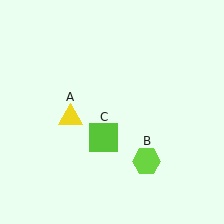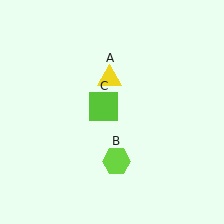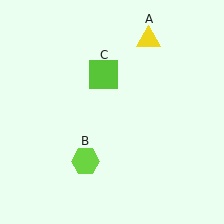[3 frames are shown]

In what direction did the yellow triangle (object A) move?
The yellow triangle (object A) moved up and to the right.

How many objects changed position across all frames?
3 objects changed position: yellow triangle (object A), lime hexagon (object B), lime square (object C).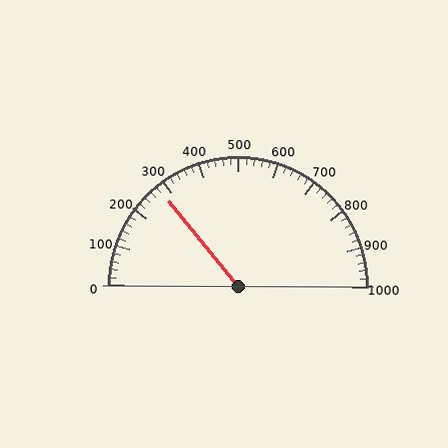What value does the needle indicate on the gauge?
The needle indicates approximately 280.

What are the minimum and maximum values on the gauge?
The gauge ranges from 0 to 1000.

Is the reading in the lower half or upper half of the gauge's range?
The reading is in the lower half of the range (0 to 1000).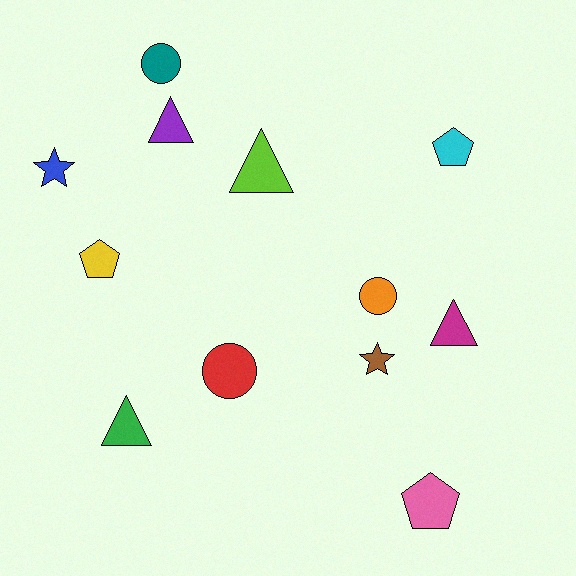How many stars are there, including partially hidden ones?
There are 2 stars.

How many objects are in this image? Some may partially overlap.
There are 12 objects.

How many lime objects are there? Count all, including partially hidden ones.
There is 1 lime object.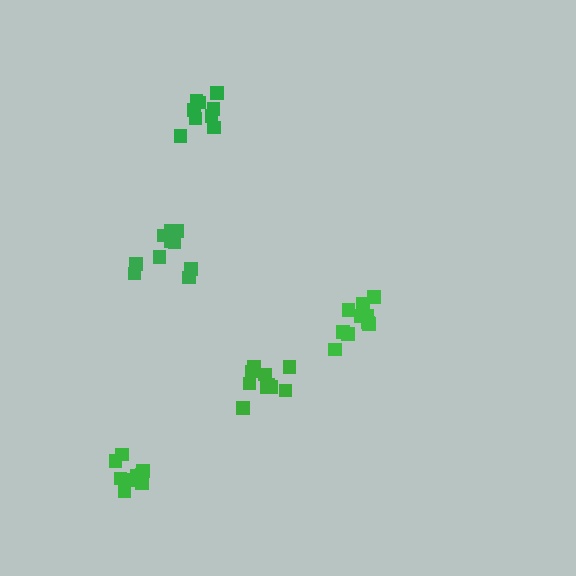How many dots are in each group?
Group 1: 9 dots, Group 2: 10 dots, Group 3: 9 dots, Group 4: 11 dots, Group 5: 10 dots (49 total).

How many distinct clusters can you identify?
There are 5 distinct clusters.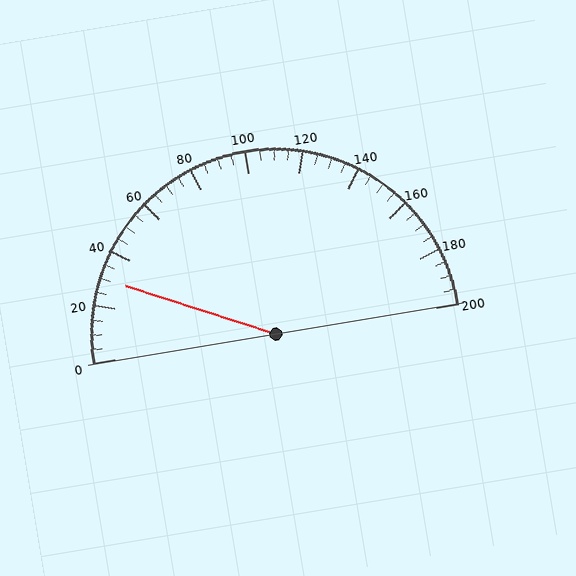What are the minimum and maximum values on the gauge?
The gauge ranges from 0 to 200.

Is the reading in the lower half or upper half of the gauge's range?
The reading is in the lower half of the range (0 to 200).